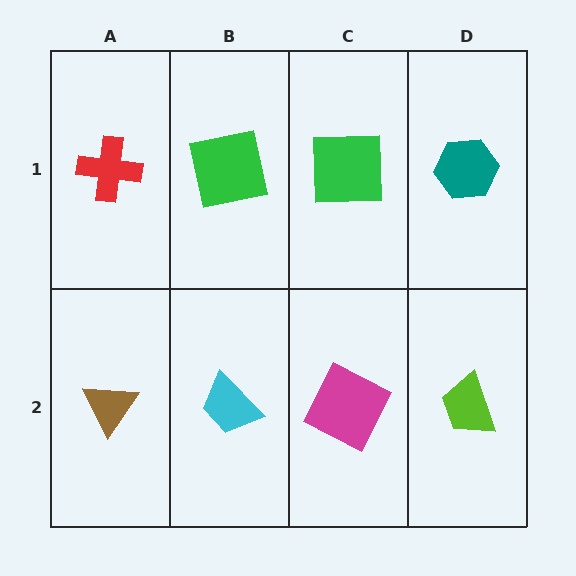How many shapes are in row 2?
4 shapes.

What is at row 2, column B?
A cyan trapezoid.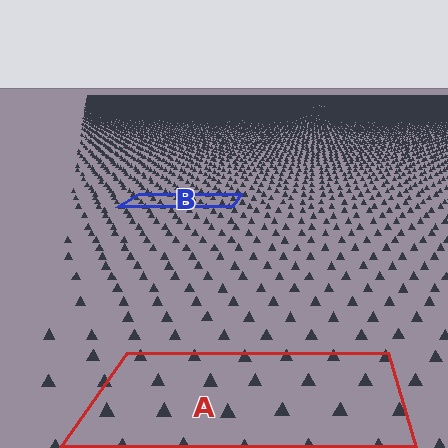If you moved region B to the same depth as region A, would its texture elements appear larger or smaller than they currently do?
They would appear larger. At a closer depth, the same texture elements are projected at a bigger on-screen size.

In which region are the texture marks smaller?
The texture marks are smaller in region B, because it is farther away.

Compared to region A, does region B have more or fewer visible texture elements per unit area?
Region B has more texture elements per unit area — they are packed more densely because it is farther away.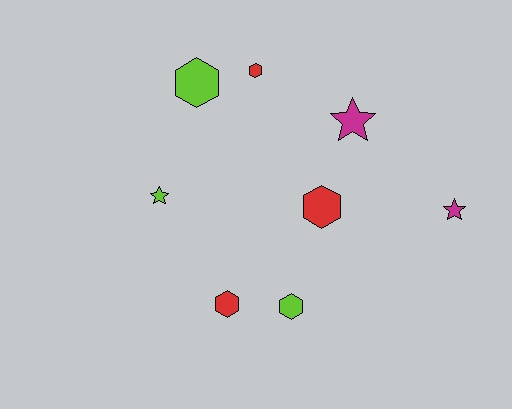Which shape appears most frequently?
Hexagon, with 5 objects.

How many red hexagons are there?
There are 3 red hexagons.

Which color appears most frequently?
Lime, with 3 objects.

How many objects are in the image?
There are 8 objects.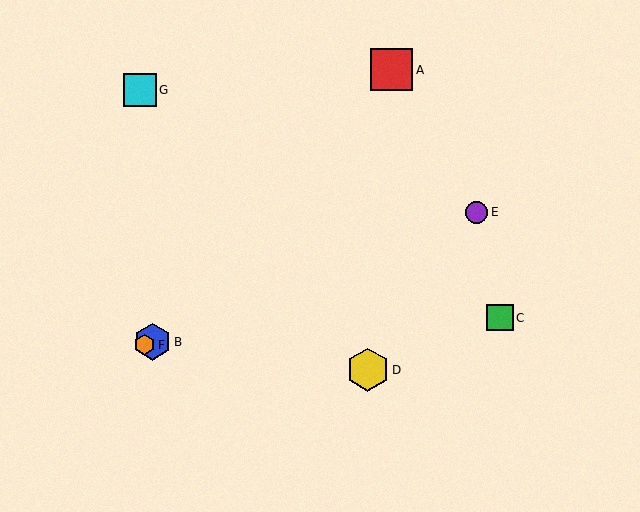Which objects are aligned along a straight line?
Objects B, E, F are aligned along a straight line.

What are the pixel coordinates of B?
Object B is at (152, 342).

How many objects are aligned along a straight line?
3 objects (B, E, F) are aligned along a straight line.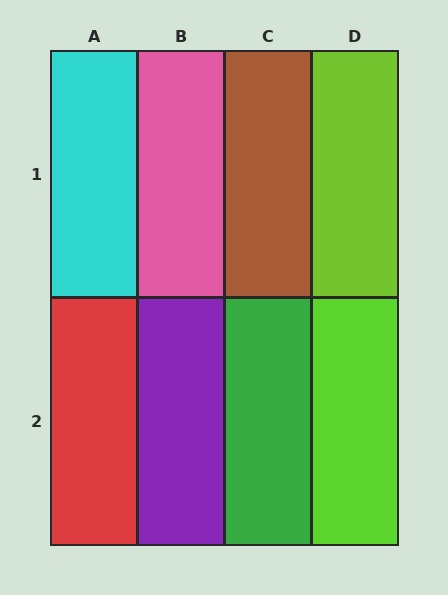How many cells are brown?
1 cell is brown.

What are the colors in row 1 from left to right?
Cyan, pink, brown, lime.